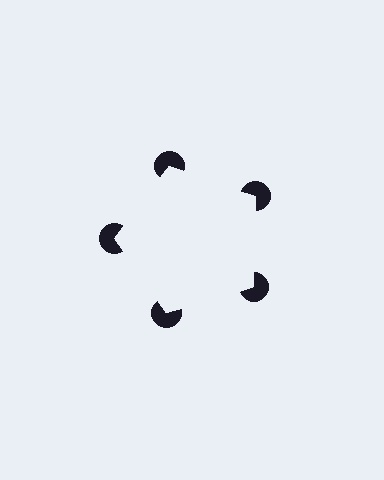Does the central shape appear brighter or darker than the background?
It typically appears slightly brighter than the background, even though no actual brightness change is drawn.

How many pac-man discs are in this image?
There are 5 — one at each vertex of the illusory pentagon.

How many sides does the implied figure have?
5 sides.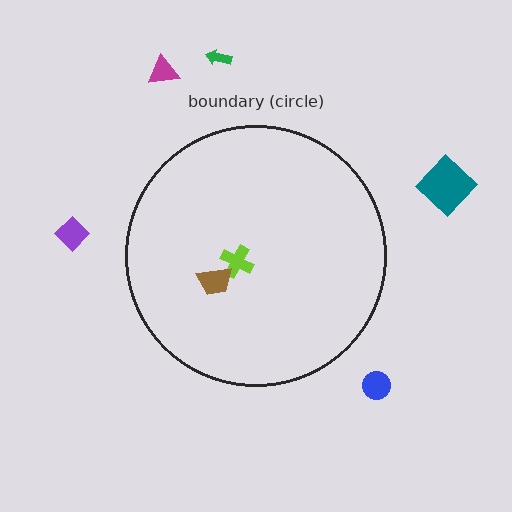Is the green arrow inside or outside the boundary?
Outside.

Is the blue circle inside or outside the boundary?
Outside.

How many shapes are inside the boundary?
2 inside, 5 outside.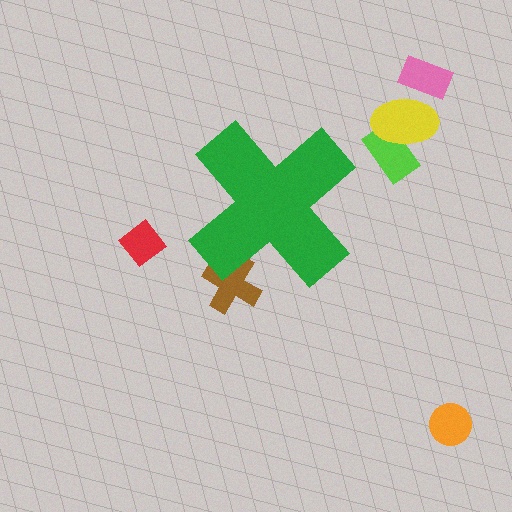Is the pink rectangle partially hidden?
No, the pink rectangle is fully visible.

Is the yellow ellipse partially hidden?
No, the yellow ellipse is fully visible.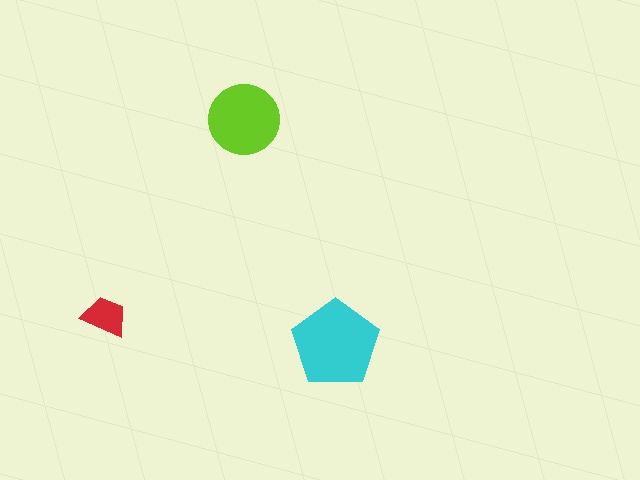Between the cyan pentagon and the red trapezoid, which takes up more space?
The cyan pentagon.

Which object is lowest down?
The cyan pentagon is bottommost.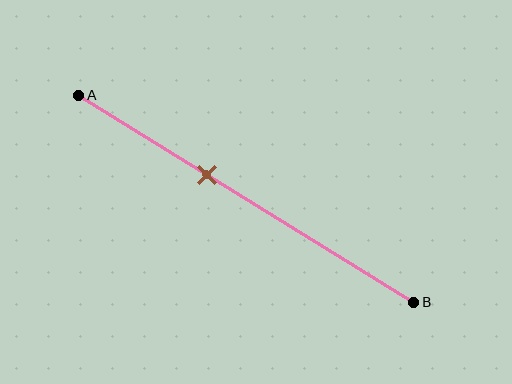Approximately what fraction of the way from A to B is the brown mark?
The brown mark is approximately 40% of the way from A to B.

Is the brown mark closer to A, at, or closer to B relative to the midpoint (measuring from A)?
The brown mark is closer to point A than the midpoint of segment AB.